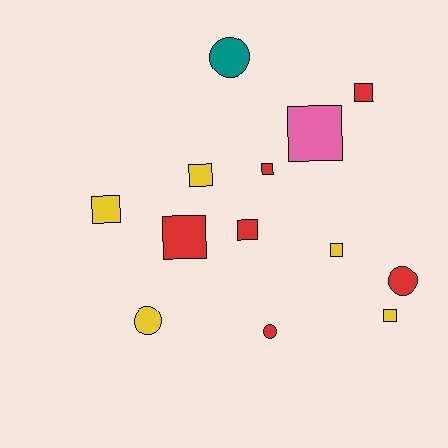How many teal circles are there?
There is 1 teal circle.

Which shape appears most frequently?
Square, with 9 objects.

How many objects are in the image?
There are 13 objects.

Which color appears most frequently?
Red, with 6 objects.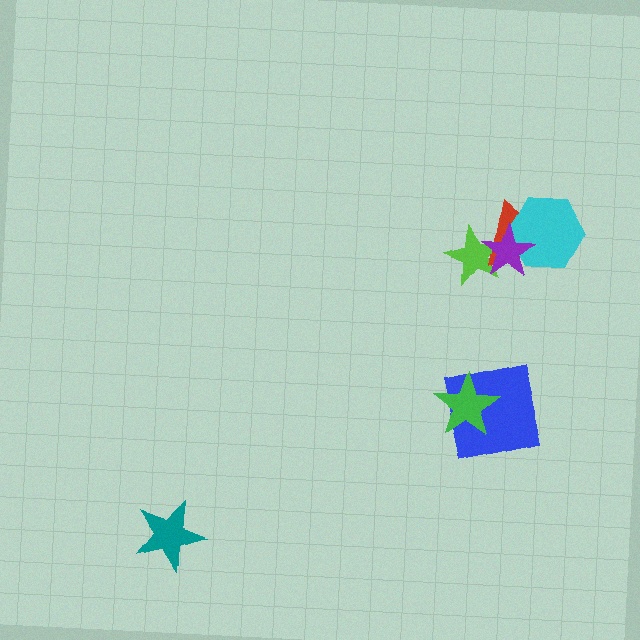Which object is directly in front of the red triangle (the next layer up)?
The cyan hexagon is directly in front of the red triangle.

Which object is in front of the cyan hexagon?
The purple star is in front of the cyan hexagon.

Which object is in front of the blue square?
The green star is in front of the blue square.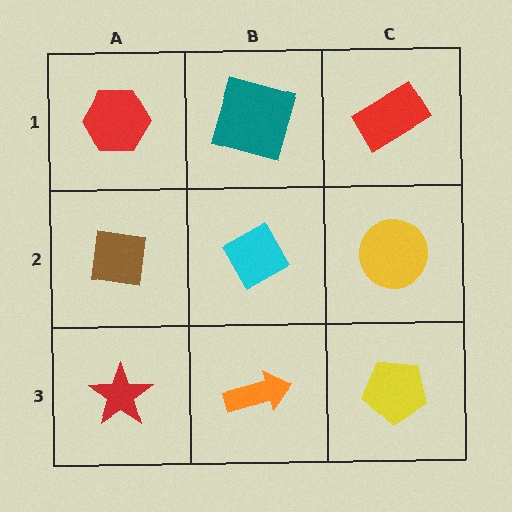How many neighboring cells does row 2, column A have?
3.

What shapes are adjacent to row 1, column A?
A brown square (row 2, column A), a teal square (row 1, column B).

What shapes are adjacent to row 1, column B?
A cyan diamond (row 2, column B), a red hexagon (row 1, column A), a red rectangle (row 1, column C).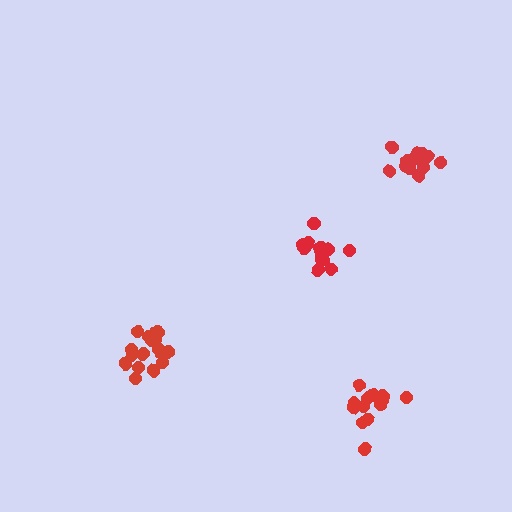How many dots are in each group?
Group 1: 16 dots, Group 2: 15 dots, Group 3: 17 dots, Group 4: 15 dots (63 total).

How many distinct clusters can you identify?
There are 4 distinct clusters.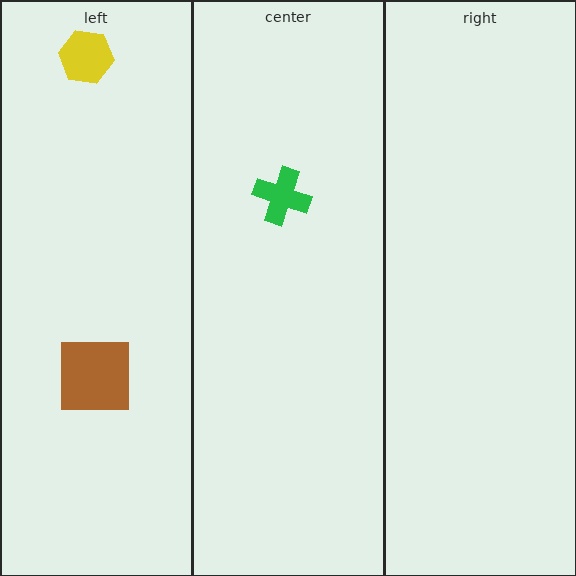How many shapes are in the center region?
1.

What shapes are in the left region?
The yellow hexagon, the brown square.